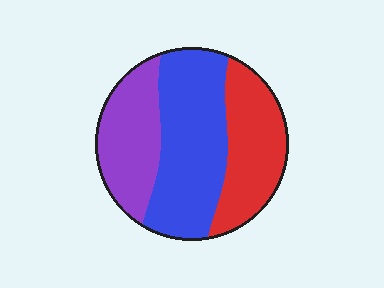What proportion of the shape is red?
Red covers 30% of the shape.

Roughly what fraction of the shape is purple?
Purple takes up about one quarter (1/4) of the shape.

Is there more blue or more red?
Blue.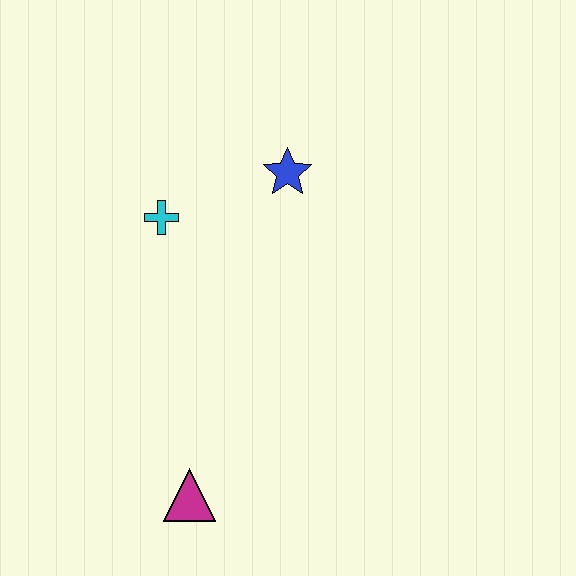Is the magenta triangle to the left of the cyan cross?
No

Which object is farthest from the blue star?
The magenta triangle is farthest from the blue star.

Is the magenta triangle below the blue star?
Yes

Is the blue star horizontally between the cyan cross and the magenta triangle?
No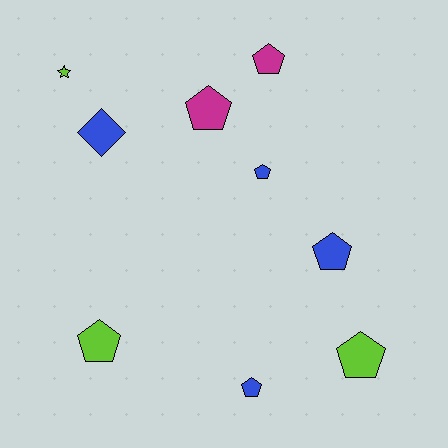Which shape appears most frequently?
Pentagon, with 7 objects.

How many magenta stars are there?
There are no magenta stars.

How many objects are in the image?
There are 9 objects.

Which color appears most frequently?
Blue, with 4 objects.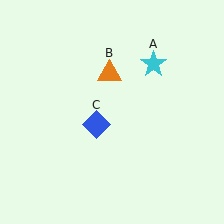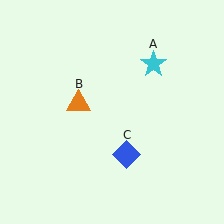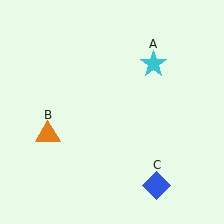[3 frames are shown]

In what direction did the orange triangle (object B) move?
The orange triangle (object B) moved down and to the left.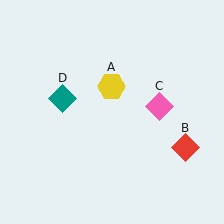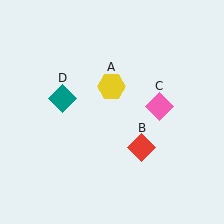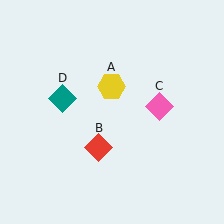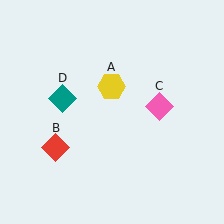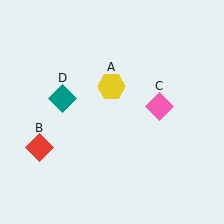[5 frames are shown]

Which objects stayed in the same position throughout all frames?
Yellow hexagon (object A) and pink diamond (object C) and teal diamond (object D) remained stationary.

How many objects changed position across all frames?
1 object changed position: red diamond (object B).